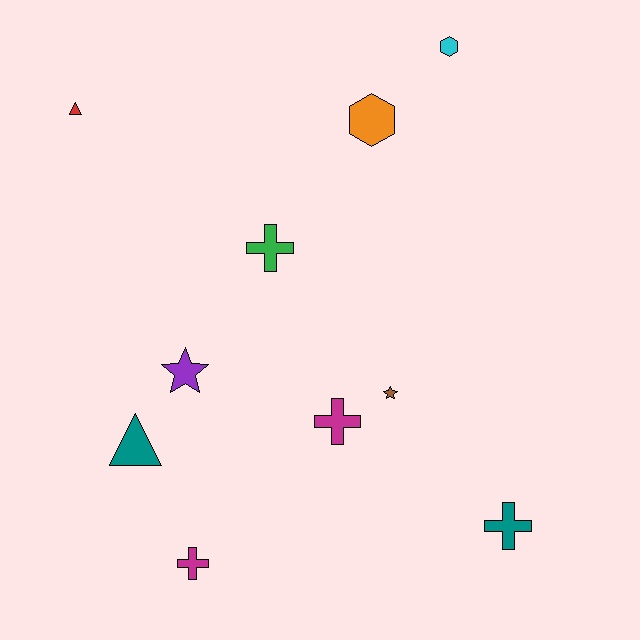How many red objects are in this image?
There is 1 red object.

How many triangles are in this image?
There are 2 triangles.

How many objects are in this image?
There are 10 objects.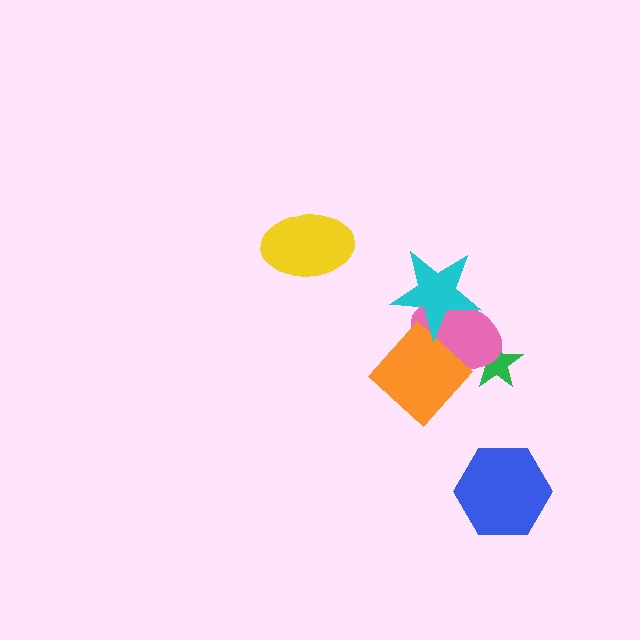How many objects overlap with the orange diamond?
1 object overlaps with the orange diamond.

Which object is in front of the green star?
The pink ellipse is in front of the green star.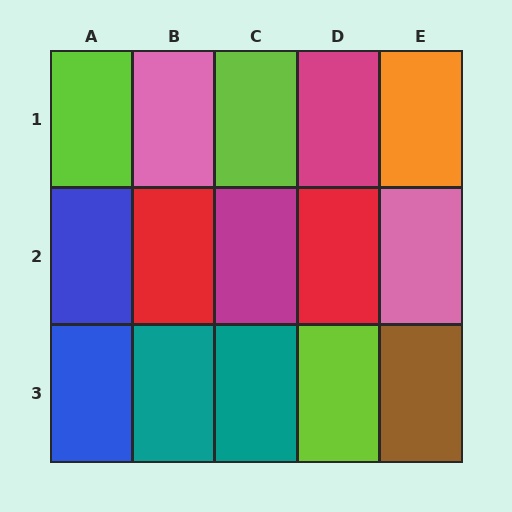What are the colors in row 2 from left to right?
Blue, red, magenta, red, pink.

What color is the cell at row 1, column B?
Pink.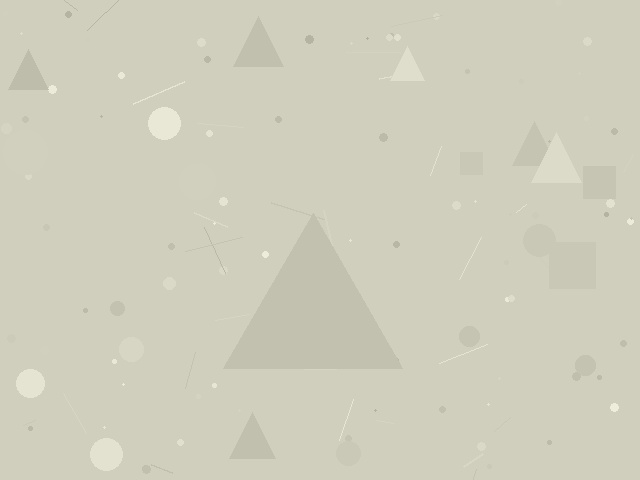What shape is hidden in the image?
A triangle is hidden in the image.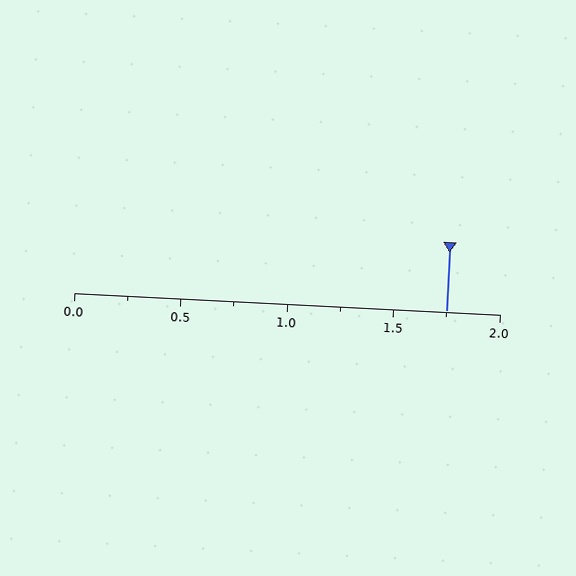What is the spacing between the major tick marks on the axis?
The major ticks are spaced 0.5 apart.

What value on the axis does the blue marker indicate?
The marker indicates approximately 1.75.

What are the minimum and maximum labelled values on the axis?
The axis runs from 0.0 to 2.0.